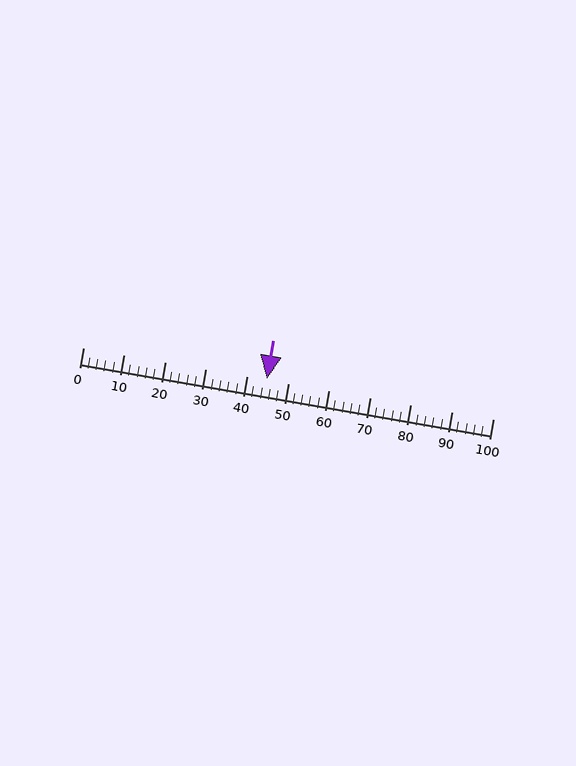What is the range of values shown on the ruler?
The ruler shows values from 0 to 100.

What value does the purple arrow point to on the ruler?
The purple arrow points to approximately 45.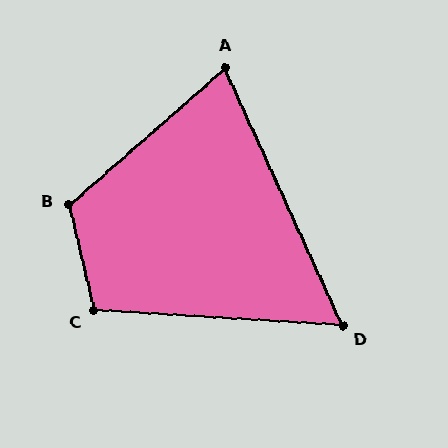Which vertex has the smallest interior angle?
D, at approximately 62 degrees.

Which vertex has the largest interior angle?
B, at approximately 118 degrees.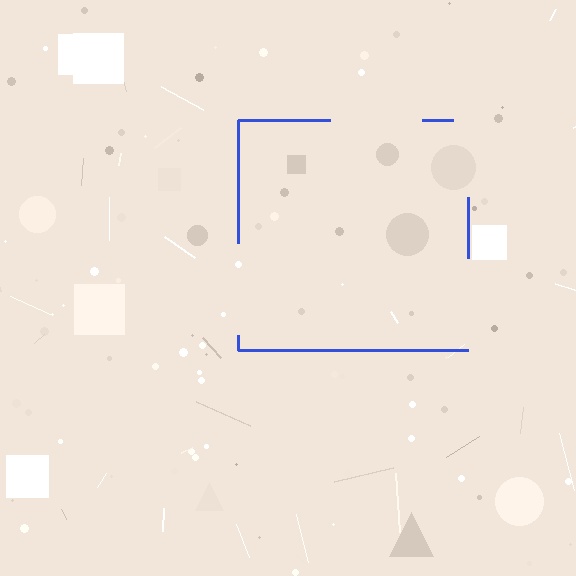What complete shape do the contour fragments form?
The contour fragments form a square.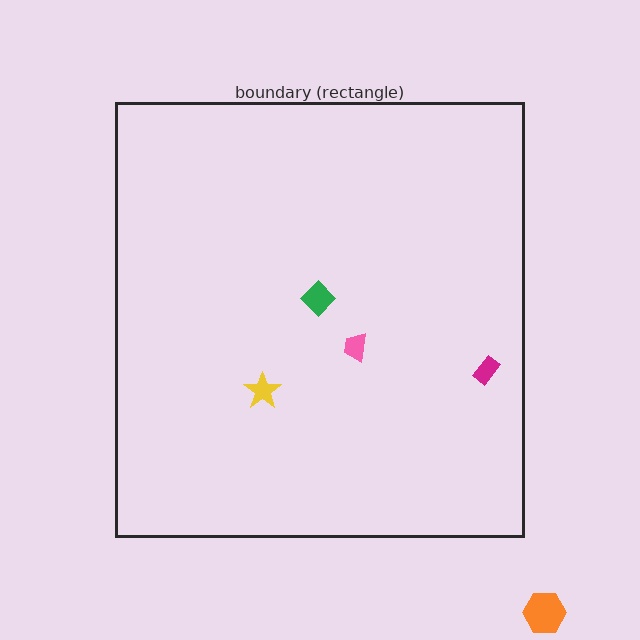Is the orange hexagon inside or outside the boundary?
Outside.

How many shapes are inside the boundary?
4 inside, 1 outside.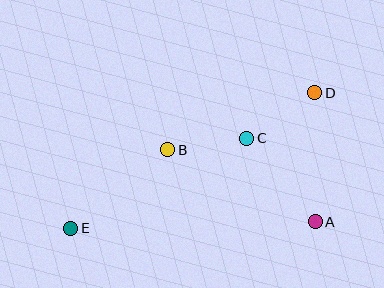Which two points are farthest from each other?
Points D and E are farthest from each other.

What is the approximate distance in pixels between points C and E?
The distance between C and E is approximately 198 pixels.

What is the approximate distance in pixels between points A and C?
The distance between A and C is approximately 108 pixels.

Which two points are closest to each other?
Points B and C are closest to each other.